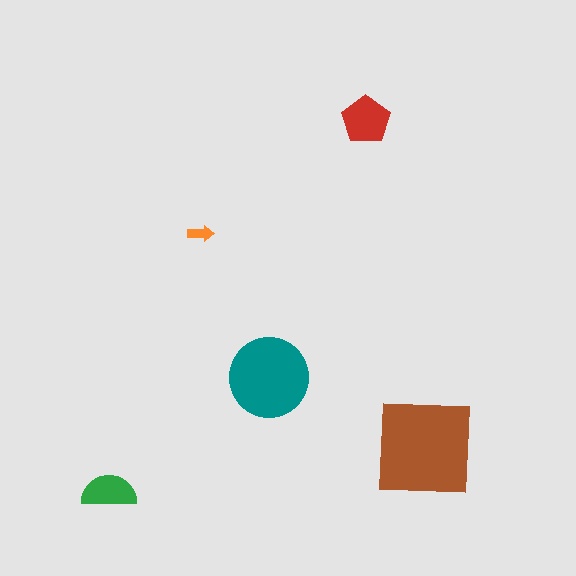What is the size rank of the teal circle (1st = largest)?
2nd.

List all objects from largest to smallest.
The brown square, the teal circle, the red pentagon, the green semicircle, the orange arrow.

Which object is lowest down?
The green semicircle is bottommost.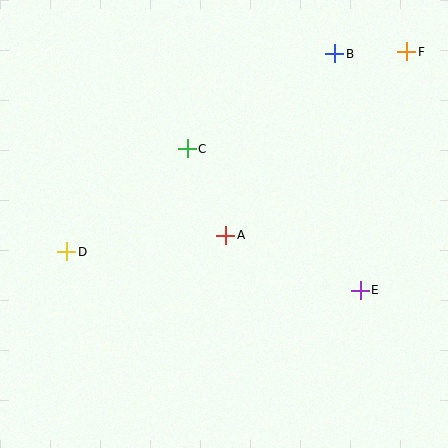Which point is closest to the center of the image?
Point A at (226, 235) is closest to the center.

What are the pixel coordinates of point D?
Point D is at (67, 252).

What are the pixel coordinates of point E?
Point E is at (360, 290).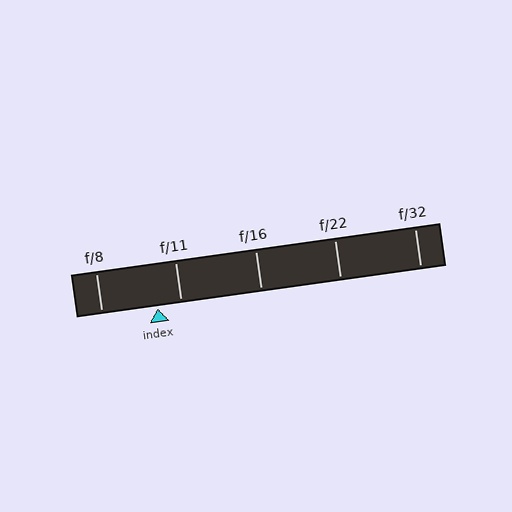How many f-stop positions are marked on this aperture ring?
There are 5 f-stop positions marked.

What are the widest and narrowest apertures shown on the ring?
The widest aperture shown is f/8 and the narrowest is f/32.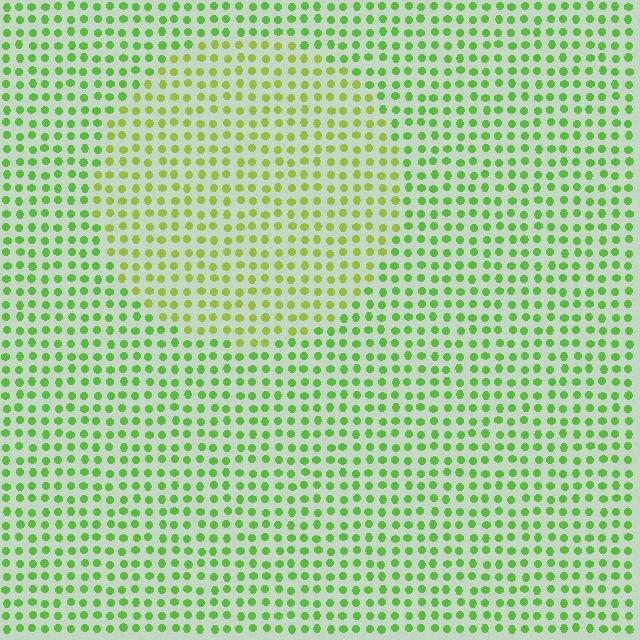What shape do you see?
I see a circle.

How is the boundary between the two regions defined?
The boundary is defined purely by a slight shift in hue (about 30 degrees). Spacing, size, and orientation are identical on both sides.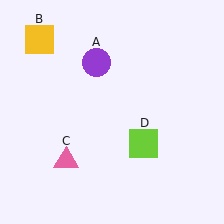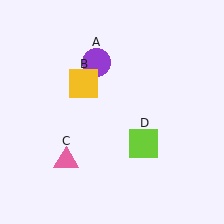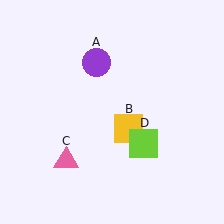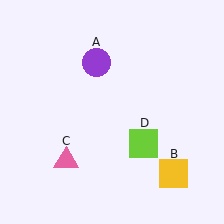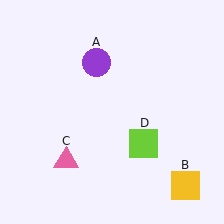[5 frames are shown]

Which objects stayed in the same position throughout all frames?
Purple circle (object A) and pink triangle (object C) and lime square (object D) remained stationary.